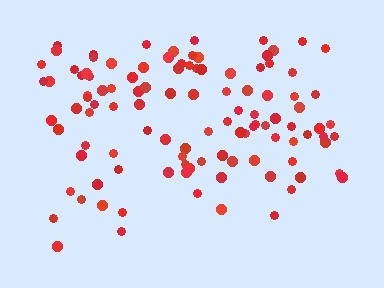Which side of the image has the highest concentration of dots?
The top.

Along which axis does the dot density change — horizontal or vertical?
Vertical.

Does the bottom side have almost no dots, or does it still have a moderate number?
Still a moderate number, just noticeably fewer than the top.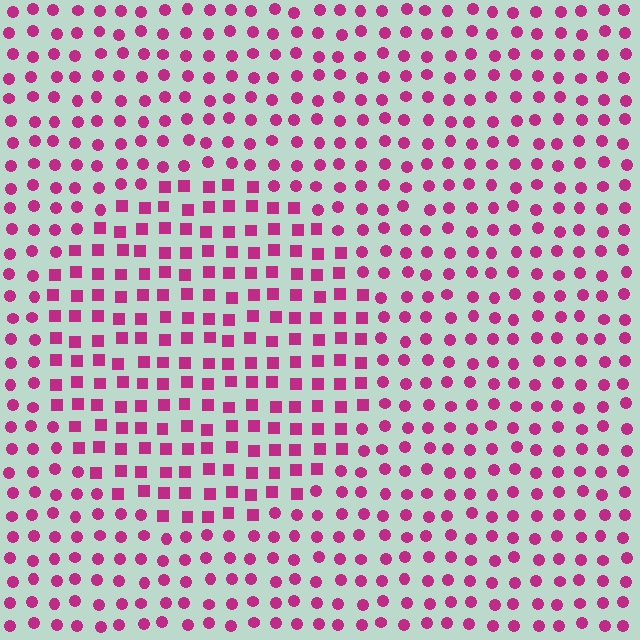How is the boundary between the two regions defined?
The boundary is defined by a change in element shape: squares inside vs. circles outside. All elements share the same color and spacing.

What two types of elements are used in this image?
The image uses squares inside the circle region and circles outside it.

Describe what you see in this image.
The image is filled with small magenta elements arranged in a uniform grid. A circle-shaped region contains squares, while the surrounding area contains circles. The boundary is defined purely by the change in element shape.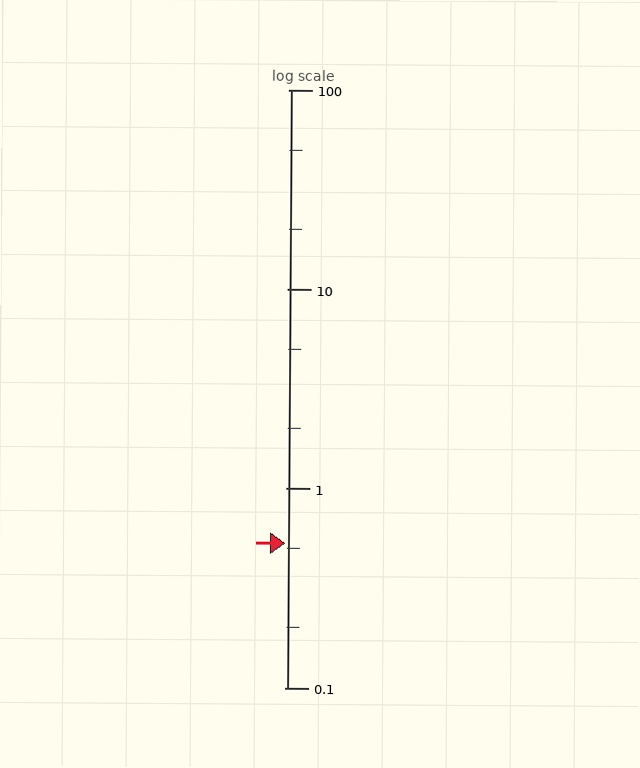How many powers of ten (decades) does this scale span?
The scale spans 3 decades, from 0.1 to 100.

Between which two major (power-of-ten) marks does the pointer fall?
The pointer is between 0.1 and 1.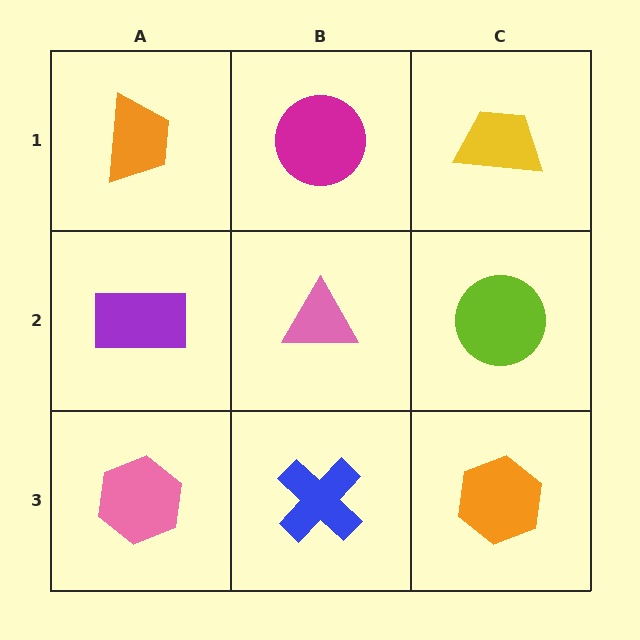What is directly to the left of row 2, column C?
A pink triangle.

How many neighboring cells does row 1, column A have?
2.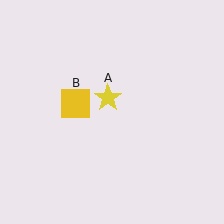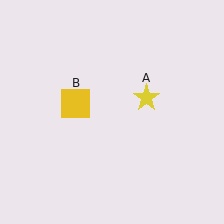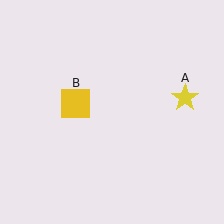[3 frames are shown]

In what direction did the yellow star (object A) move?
The yellow star (object A) moved right.